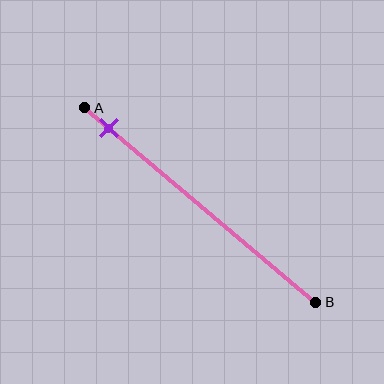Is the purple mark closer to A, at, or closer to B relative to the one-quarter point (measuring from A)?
The purple mark is closer to point A than the one-quarter point of segment AB.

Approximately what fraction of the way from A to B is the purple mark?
The purple mark is approximately 10% of the way from A to B.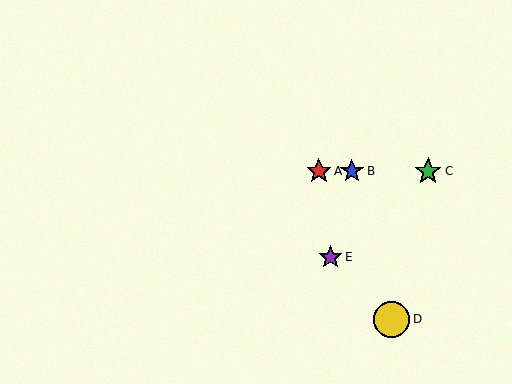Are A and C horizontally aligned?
Yes, both are at y≈171.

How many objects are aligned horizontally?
3 objects (A, B, C) are aligned horizontally.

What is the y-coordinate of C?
Object C is at y≈171.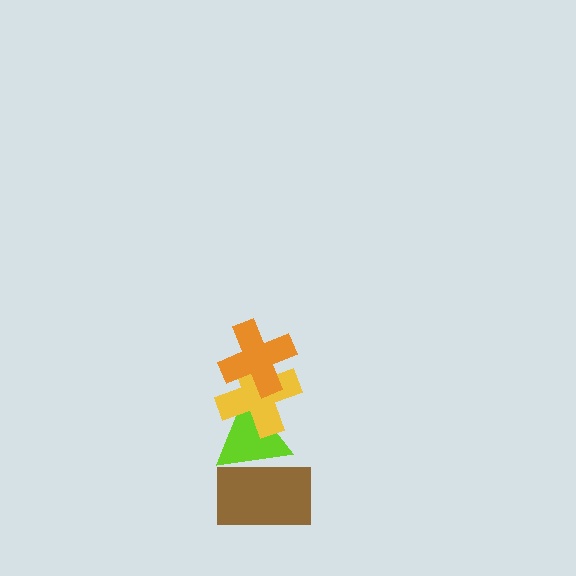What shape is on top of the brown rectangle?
The lime triangle is on top of the brown rectangle.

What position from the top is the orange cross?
The orange cross is 1st from the top.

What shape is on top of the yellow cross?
The orange cross is on top of the yellow cross.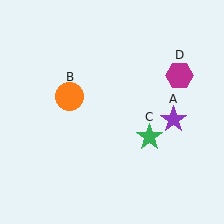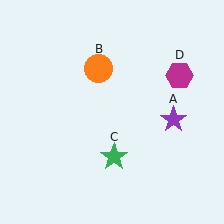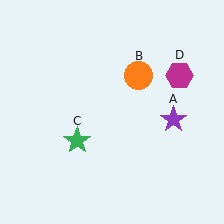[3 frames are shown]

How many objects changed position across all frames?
2 objects changed position: orange circle (object B), green star (object C).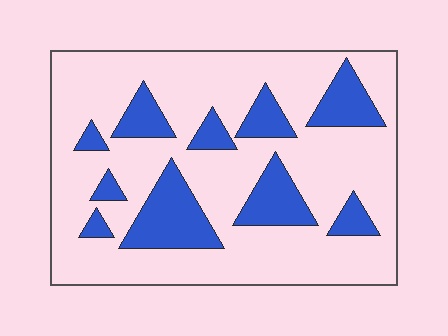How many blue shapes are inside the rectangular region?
10.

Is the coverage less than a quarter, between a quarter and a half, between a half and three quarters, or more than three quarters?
Less than a quarter.